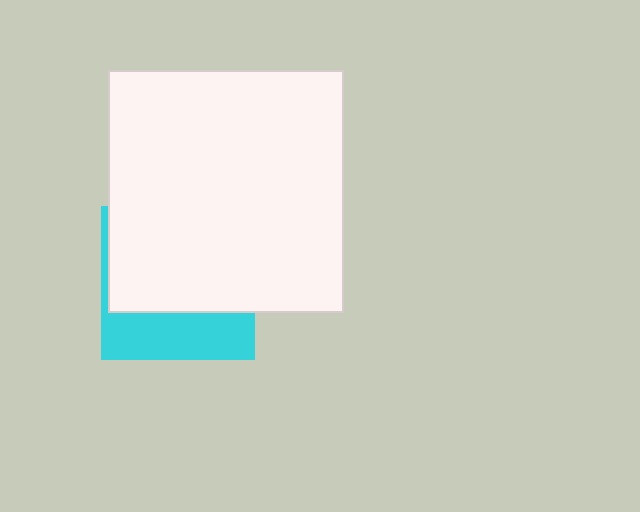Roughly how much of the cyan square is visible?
A small part of it is visible (roughly 33%).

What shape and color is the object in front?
The object in front is a white rectangle.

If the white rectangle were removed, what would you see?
You would see the complete cyan square.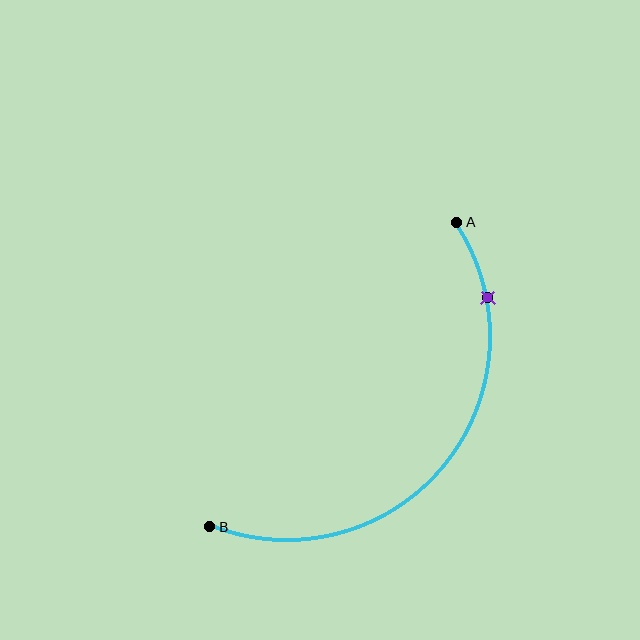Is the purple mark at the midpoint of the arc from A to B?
No. The purple mark lies on the arc but is closer to endpoint A. The arc midpoint would be at the point on the curve equidistant along the arc from both A and B.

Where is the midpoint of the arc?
The arc midpoint is the point on the curve farthest from the straight line joining A and B. It sits below and to the right of that line.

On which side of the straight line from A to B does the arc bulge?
The arc bulges below and to the right of the straight line connecting A and B.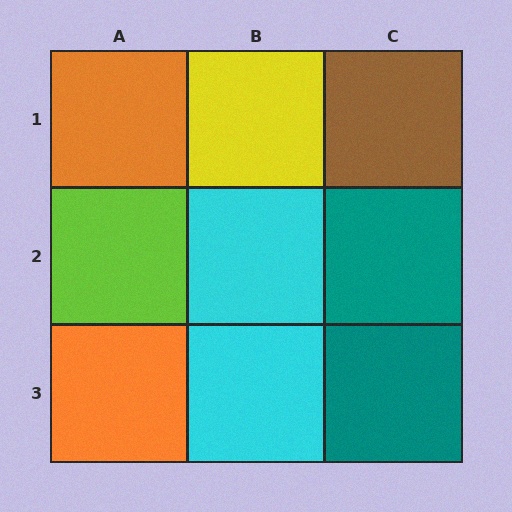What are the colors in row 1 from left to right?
Orange, yellow, brown.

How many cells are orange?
2 cells are orange.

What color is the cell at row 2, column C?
Teal.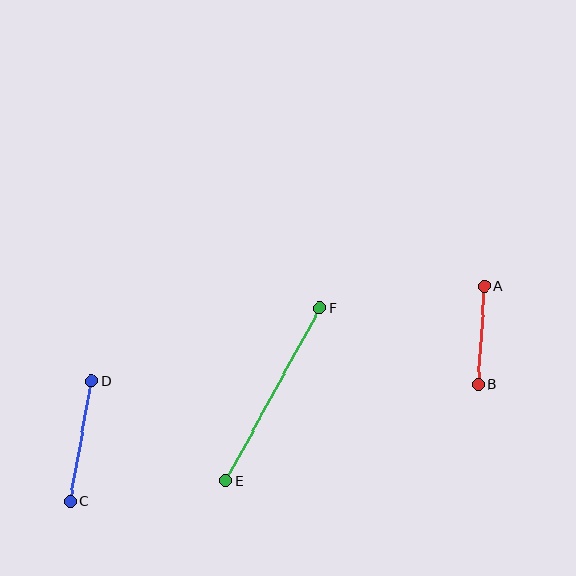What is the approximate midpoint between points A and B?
The midpoint is at approximately (481, 335) pixels.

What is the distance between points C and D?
The distance is approximately 122 pixels.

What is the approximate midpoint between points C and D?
The midpoint is at approximately (81, 441) pixels.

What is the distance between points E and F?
The distance is approximately 197 pixels.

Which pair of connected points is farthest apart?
Points E and F are farthest apart.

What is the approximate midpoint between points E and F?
The midpoint is at approximately (273, 395) pixels.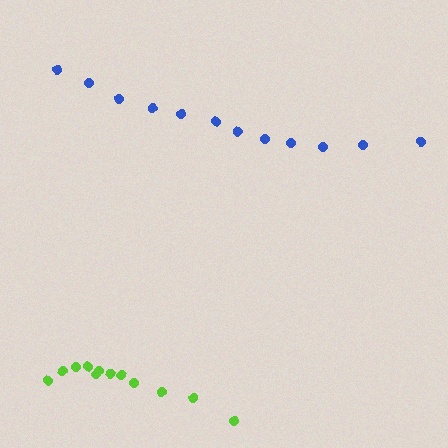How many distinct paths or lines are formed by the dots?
There are 2 distinct paths.